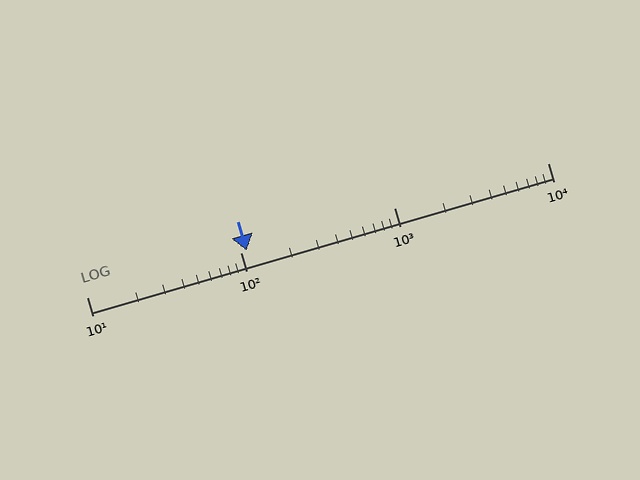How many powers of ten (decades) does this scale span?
The scale spans 3 decades, from 10 to 10000.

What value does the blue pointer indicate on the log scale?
The pointer indicates approximately 110.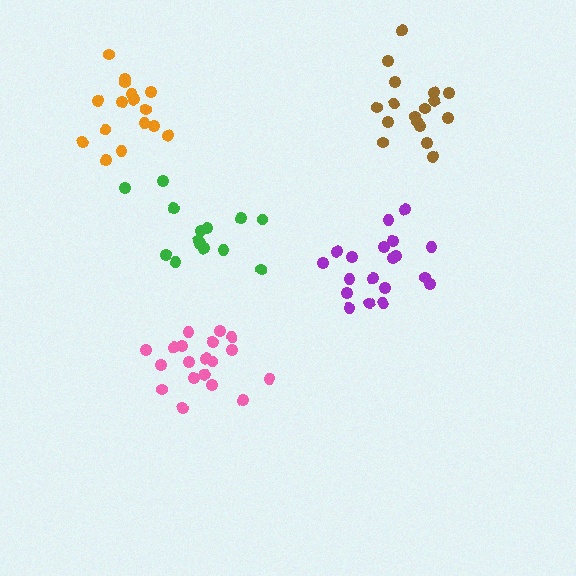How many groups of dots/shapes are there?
There are 5 groups.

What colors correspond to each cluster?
The clusters are colored: purple, orange, pink, green, brown.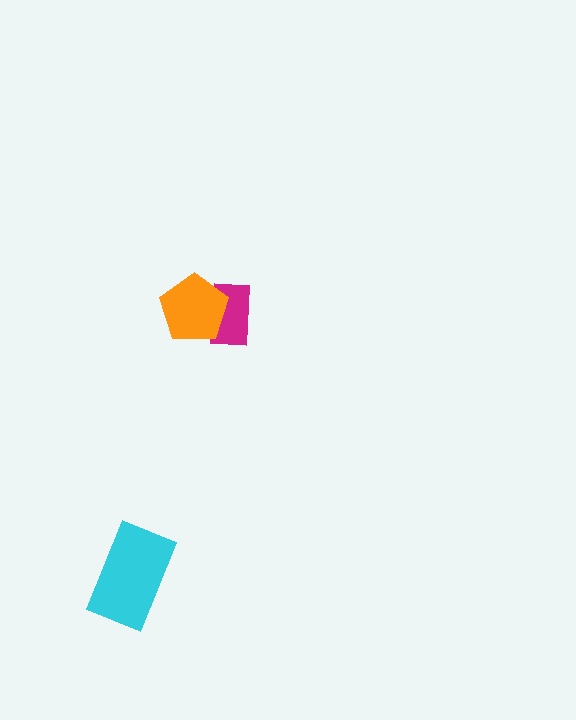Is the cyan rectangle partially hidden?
No, no other shape covers it.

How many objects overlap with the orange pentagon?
1 object overlaps with the orange pentagon.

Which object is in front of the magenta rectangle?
The orange pentagon is in front of the magenta rectangle.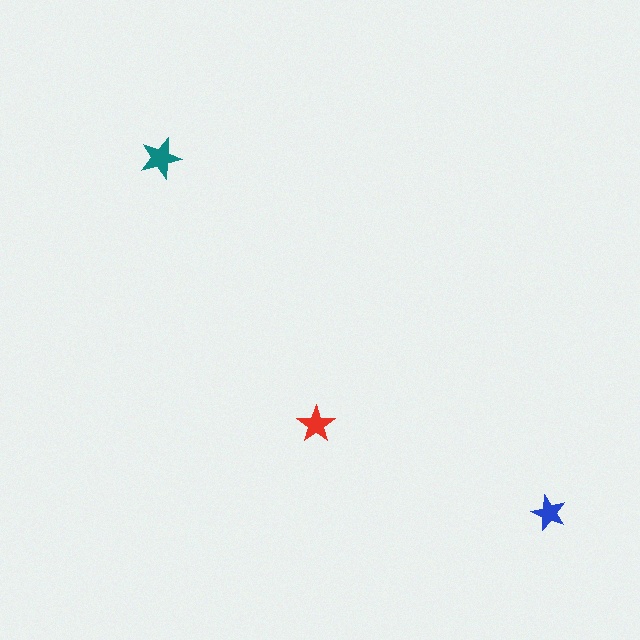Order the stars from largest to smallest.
the teal one, the red one, the blue one.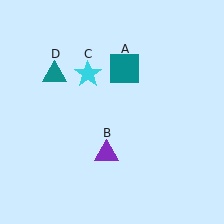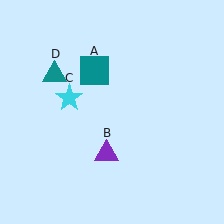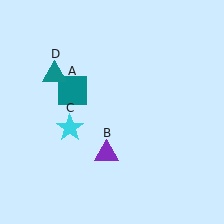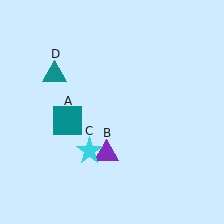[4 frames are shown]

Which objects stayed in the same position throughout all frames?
Purple triangle (object B) and teal triangle (object D) remained stationary.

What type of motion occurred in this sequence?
The teal square (object A), cyan star (object C) rotated counterclockwise around the center of the scene.